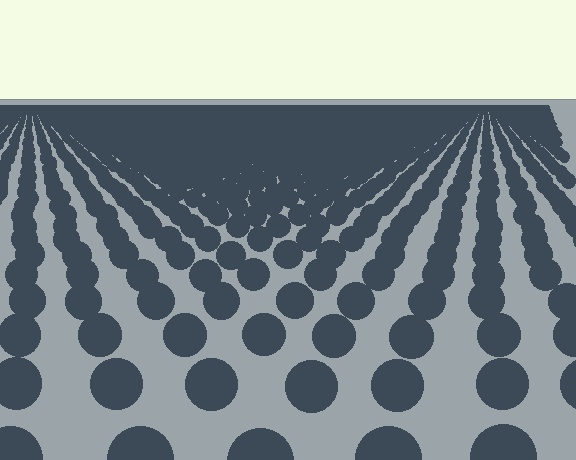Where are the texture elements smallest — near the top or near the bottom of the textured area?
Near the top.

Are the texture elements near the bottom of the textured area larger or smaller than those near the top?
Larger. Near the bottom, elements are closer to the viewer and appear at a bigger on-screen size.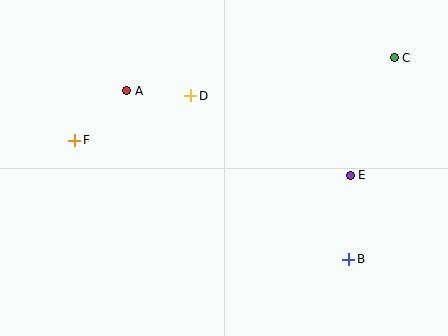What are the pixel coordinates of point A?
Point A is at (127, 91).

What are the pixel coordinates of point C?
Point C is at (394, 58).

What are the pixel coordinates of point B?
Point B is at (349, 259).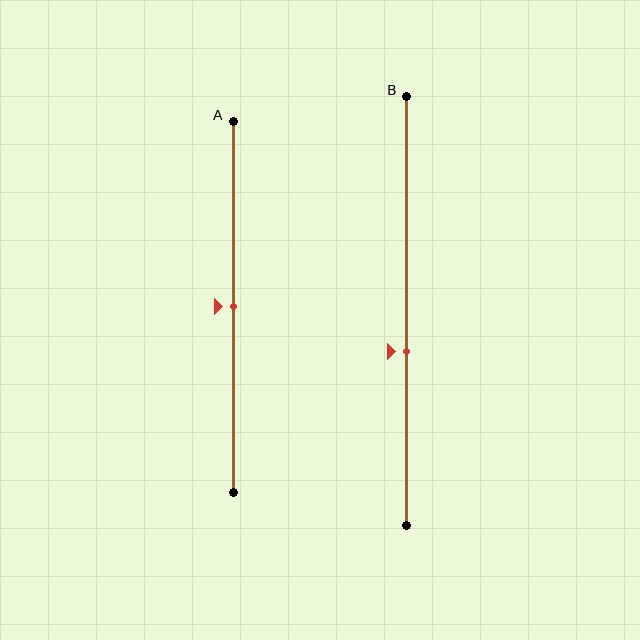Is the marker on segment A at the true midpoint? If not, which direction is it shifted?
Yes, the marker on segment A is at the true midpoint.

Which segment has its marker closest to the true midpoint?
Segment A has its marker closest to the true midpoint.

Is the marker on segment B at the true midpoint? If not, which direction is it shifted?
No, the marker on segment B is shifted downward by about 9% of the segment length.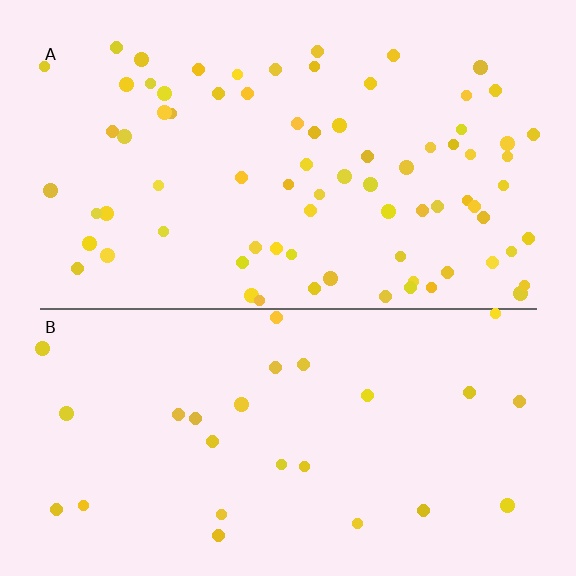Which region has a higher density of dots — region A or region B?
A (the top).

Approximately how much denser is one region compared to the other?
Approximately 2.9× — region A over region B.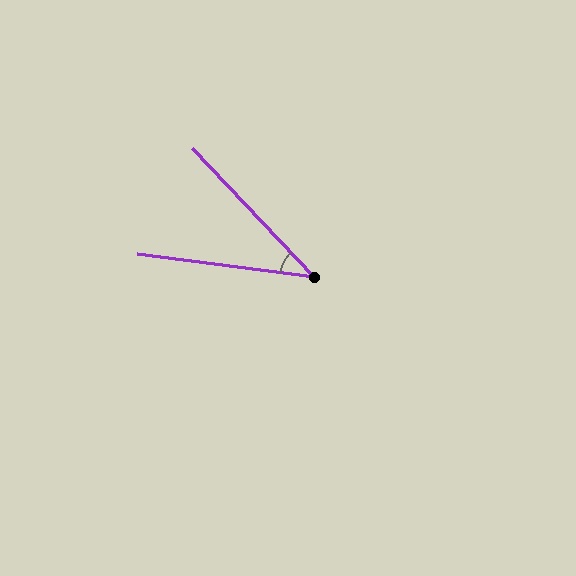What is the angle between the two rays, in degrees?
Approximately 39 degrees.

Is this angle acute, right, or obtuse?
It is acute.